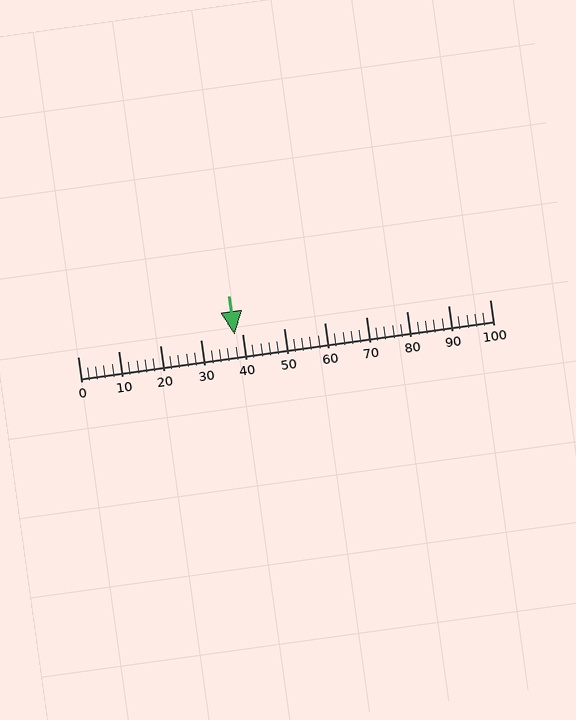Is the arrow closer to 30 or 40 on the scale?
The arrow is closer to 40.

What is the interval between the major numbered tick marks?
The major tick marks are spaced 10 units apart.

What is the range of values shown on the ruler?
The ruler shows values from 0 to 100.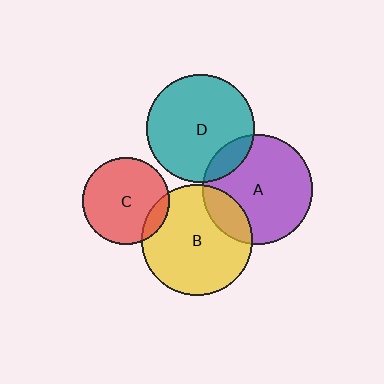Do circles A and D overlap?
Yes.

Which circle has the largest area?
Circle B (yellow).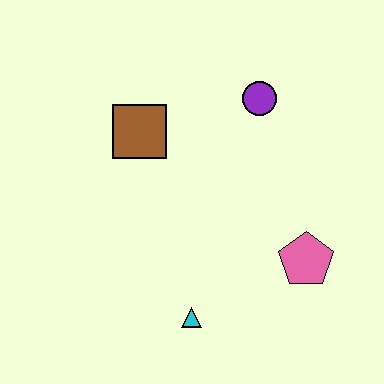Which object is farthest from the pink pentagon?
The brown square is farthest from the pink pentagon.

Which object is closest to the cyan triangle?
The pink pentagon is closest to the cyan triangle.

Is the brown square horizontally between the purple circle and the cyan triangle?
No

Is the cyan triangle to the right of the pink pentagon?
No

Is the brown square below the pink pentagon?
No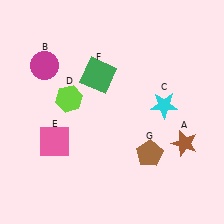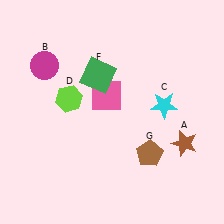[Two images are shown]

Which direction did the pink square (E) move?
The pink square (E) moved right.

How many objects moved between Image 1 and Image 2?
1 object moved between the two images.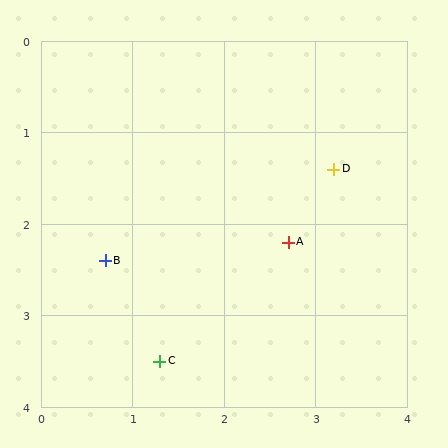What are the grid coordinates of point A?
Point A is at approximately (2.7, 2.2).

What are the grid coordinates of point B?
Point B is at approximately (0.7, 2.4).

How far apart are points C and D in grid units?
Points C and D are about 2.8 grid units apart.